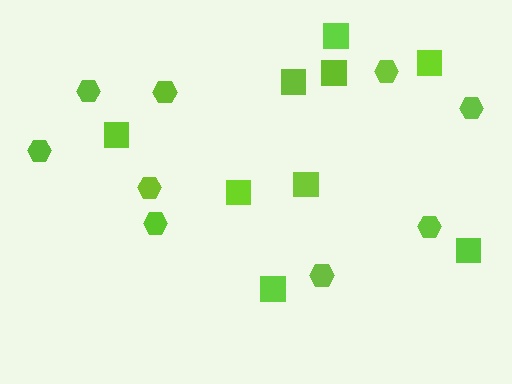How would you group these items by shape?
There are 2 groups: one group of squares (9) and one group of hexagons (9).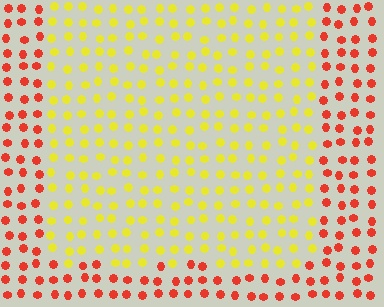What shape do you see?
I see a rectangle.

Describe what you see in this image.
The image is filled with small red elements in a uniform arrangement. A rectangle-shaped region is visible where the elements are tinted to a slightly different hue, forming a subtle color boundary.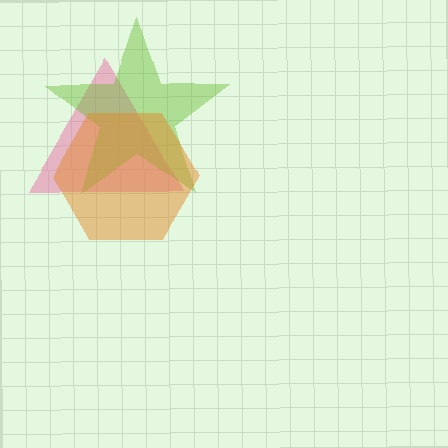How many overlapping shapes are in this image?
There are 3 overlapping shapes in the image.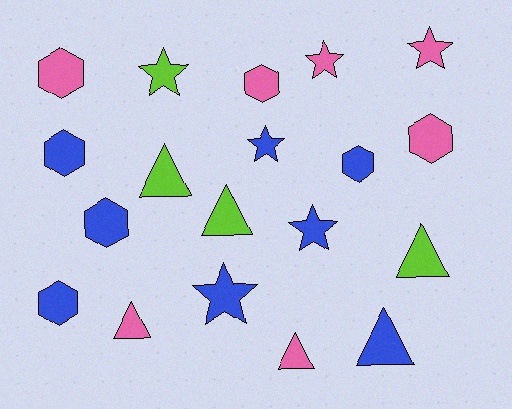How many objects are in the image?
There are 19 objects.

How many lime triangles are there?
There are 3 lime triangles.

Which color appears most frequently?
Blue, with 8 objects.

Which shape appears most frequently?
Hexagon, with 7 objects.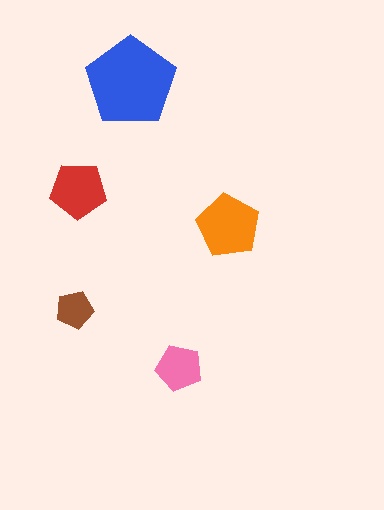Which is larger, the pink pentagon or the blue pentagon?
The blue one.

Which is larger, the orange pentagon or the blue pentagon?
The blue one.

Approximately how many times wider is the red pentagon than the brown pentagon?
About 1.5 times wider.